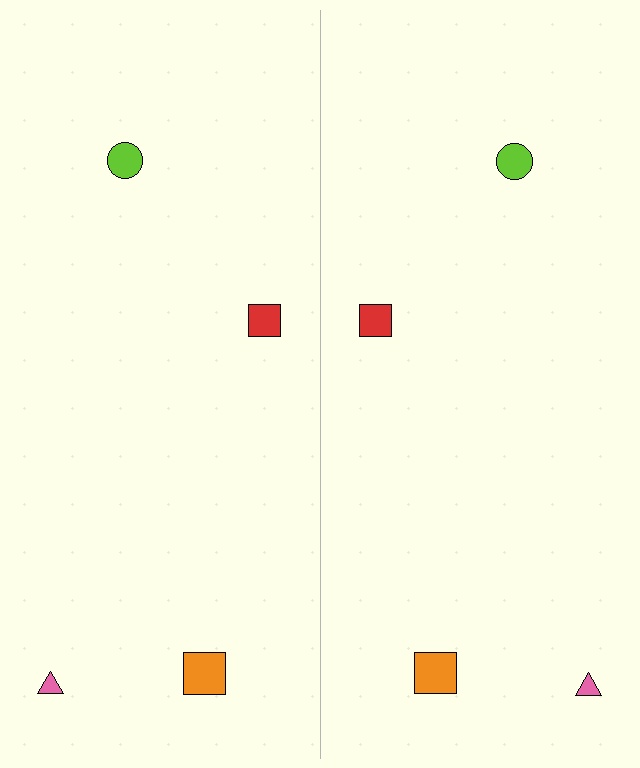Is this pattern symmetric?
Yes, this pattern has bilateral (reflection) symmetry.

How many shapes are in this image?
There are 8 shapes in this image.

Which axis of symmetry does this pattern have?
The pattern has a vertical axis of symmetry running through the center of the image.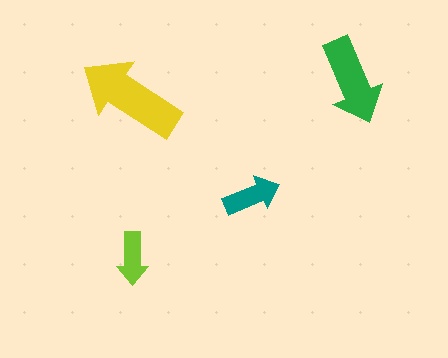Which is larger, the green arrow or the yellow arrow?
The yellow one.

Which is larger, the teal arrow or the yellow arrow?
The yellow one.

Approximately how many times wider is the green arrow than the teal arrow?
About 1.5 times wider.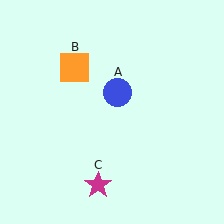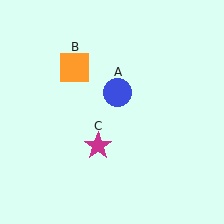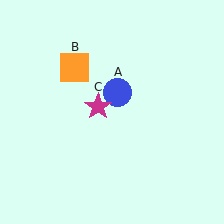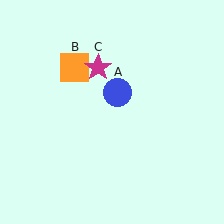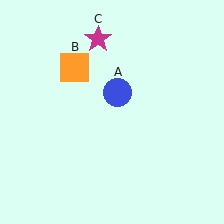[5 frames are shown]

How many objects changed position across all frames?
1 object changed position: magenta star (object C).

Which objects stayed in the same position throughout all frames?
Blue circle (object A) and orange square (object B) remained stationary.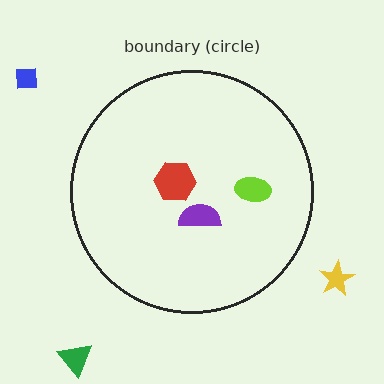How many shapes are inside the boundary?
3 inside, 3 outside.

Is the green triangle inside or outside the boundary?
Outside.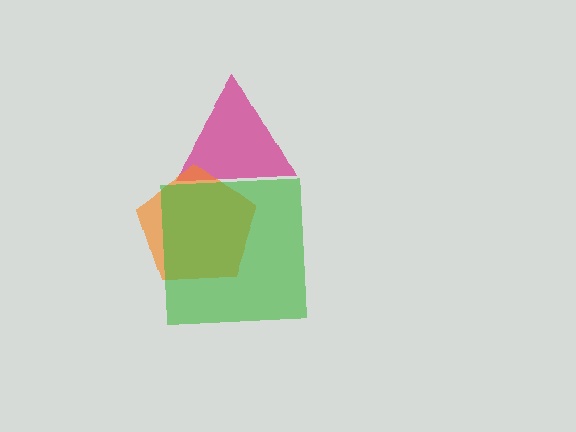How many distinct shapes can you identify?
There are 3 distinct shapes: a magenta triangle, an orange pentagon, a green square.